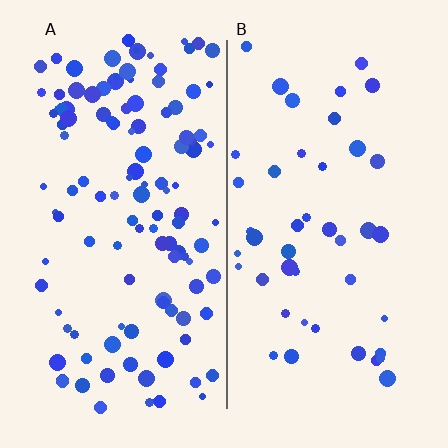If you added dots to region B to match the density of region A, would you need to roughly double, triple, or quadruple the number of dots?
Approximately triple.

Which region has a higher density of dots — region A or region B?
A (the left).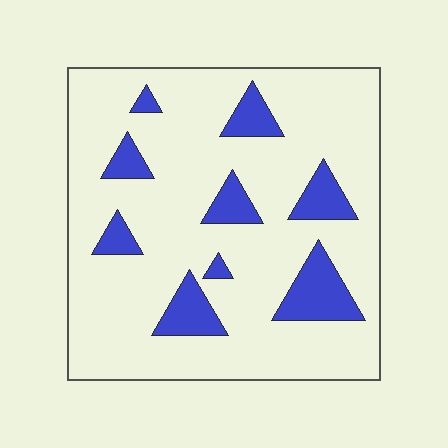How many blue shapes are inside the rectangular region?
9.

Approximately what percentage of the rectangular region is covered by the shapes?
Approximately 15%.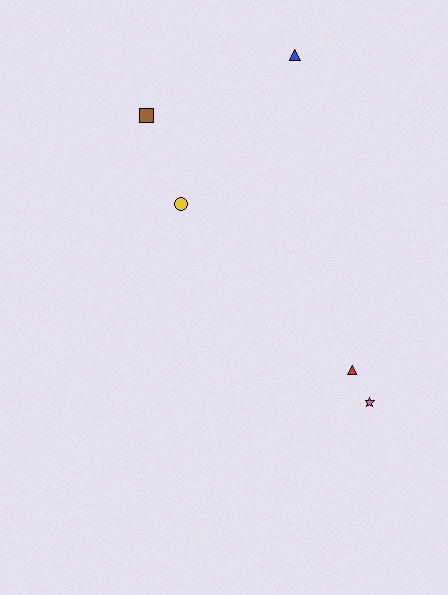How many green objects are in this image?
There are no green objects.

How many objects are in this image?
There are 5 objects.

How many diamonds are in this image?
There are no diamonds.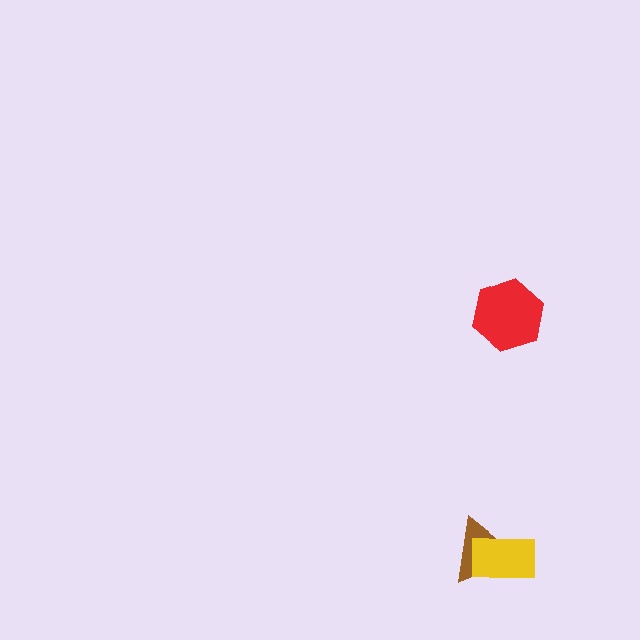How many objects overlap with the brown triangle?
1 object overlaps with the brown triangle.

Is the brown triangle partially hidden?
Yes, it is partially covered by another shape.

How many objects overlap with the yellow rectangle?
1 object overlaps with the yellow rectangle.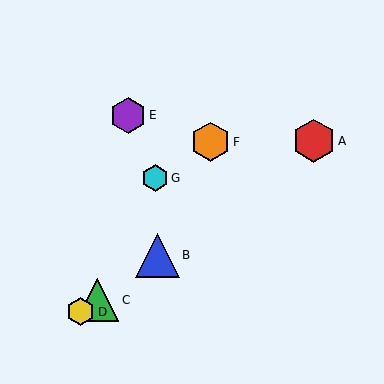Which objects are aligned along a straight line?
Objects A, B, C, D are aligned along a straight line.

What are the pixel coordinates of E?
Object E is at (128, 115).